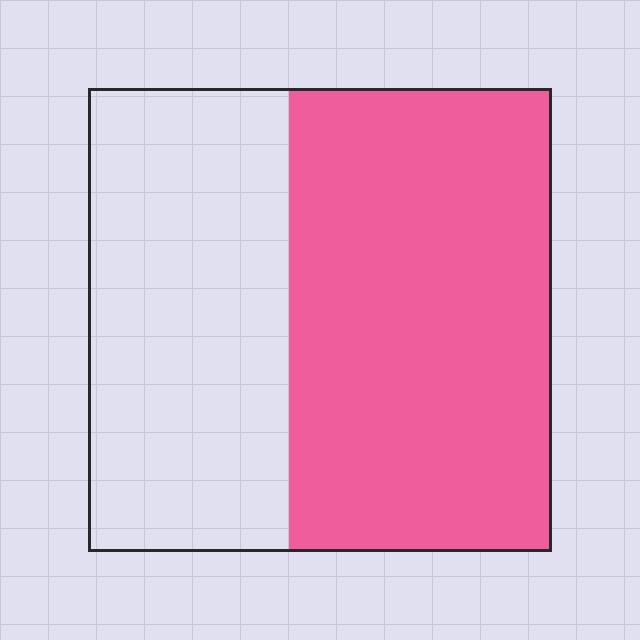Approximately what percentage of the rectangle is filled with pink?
Approximately 55%.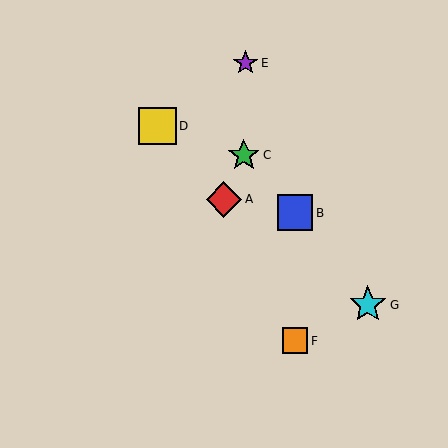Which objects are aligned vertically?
Objects B, F are aligned vertically.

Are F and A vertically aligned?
No, F is at x≈295 and A is at x≈224.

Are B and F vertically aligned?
Yes, both are at x≈295.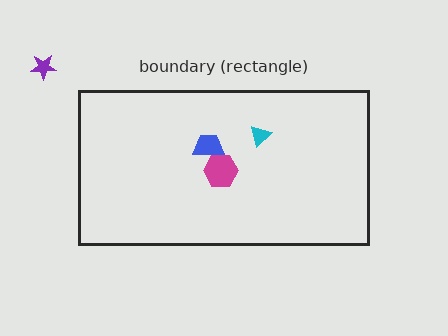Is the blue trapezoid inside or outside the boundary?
Inside.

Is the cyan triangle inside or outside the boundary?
Inside.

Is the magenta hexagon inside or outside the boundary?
Inside.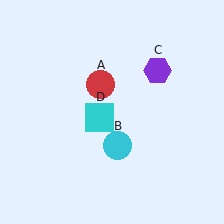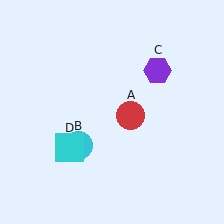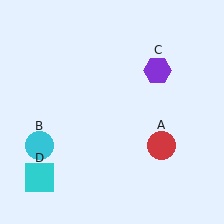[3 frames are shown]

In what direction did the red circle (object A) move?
The red circle (object A) moved down and to the right.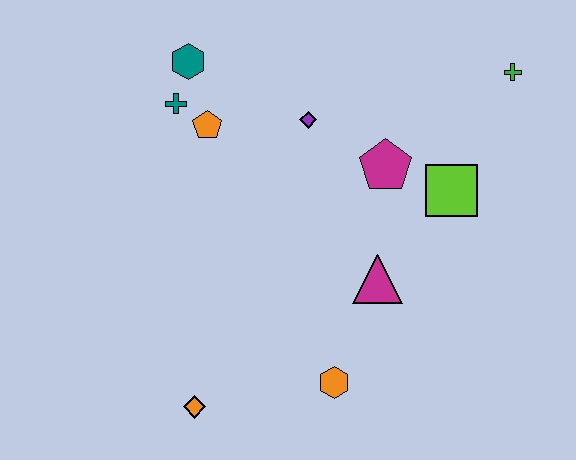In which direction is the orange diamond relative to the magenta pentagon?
The orange diamond is below the magenta pentagon.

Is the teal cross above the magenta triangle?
Yes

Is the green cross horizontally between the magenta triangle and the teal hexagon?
No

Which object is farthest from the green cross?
The orange diamond is farthest from the green cross.